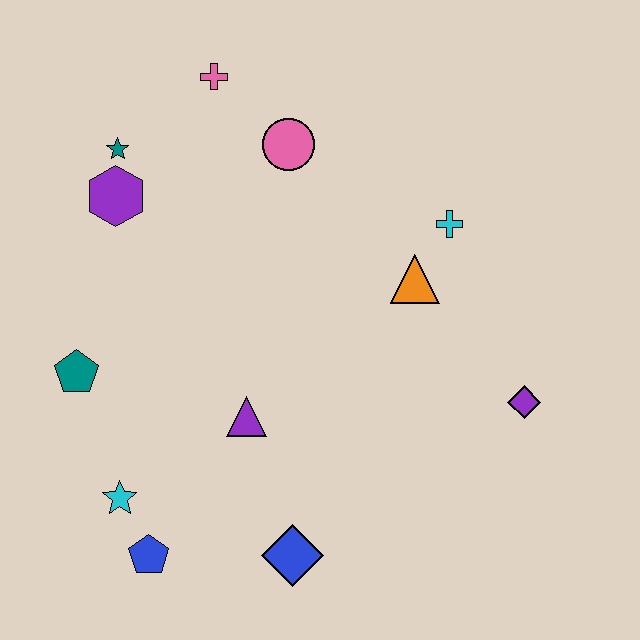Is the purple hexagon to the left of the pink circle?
Yes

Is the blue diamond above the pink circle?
No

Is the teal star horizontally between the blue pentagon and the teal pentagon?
Yes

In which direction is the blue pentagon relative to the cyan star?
The blue pentagon is below the cyan star.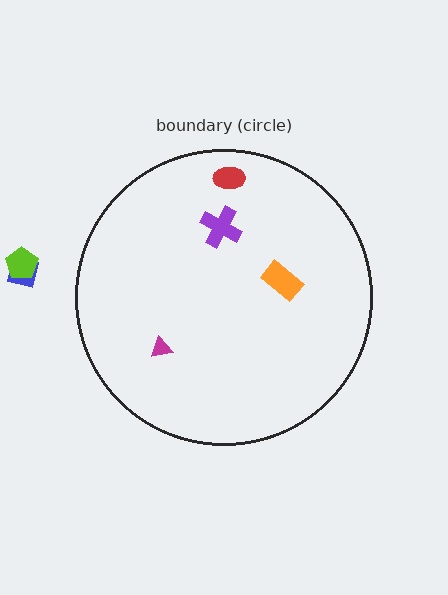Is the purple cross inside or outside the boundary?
Inside.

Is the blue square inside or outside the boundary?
Outside.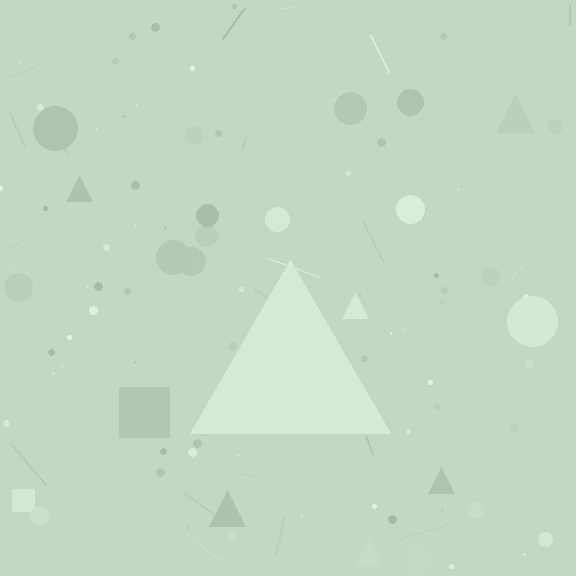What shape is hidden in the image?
A triangle is hidden in the image.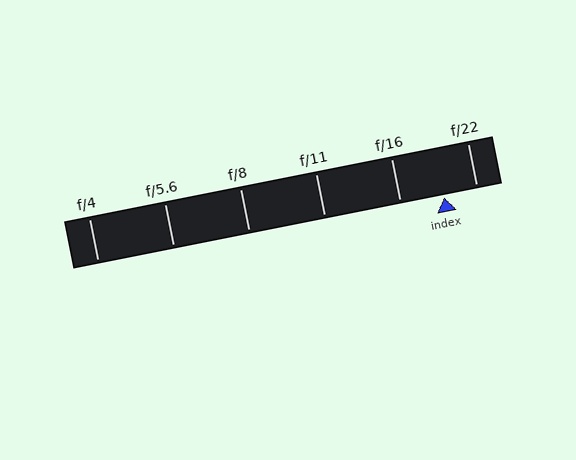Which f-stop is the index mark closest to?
The index mark is closest to f/22.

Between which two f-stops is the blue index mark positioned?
The index mark is between f/16 and f/22.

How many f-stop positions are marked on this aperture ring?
There are 6 f-stop positions marked.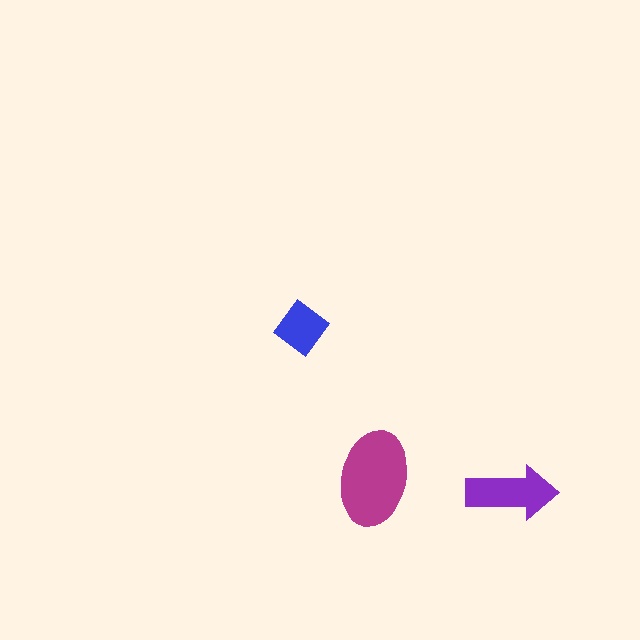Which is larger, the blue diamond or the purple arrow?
The purple arrow.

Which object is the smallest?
The blue diamond.